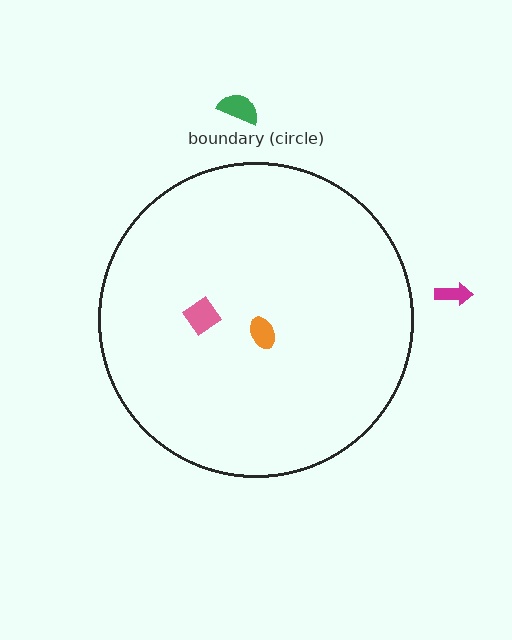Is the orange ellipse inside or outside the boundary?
Inside.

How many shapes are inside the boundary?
2 inside, 2 outside.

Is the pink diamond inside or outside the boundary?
Inside.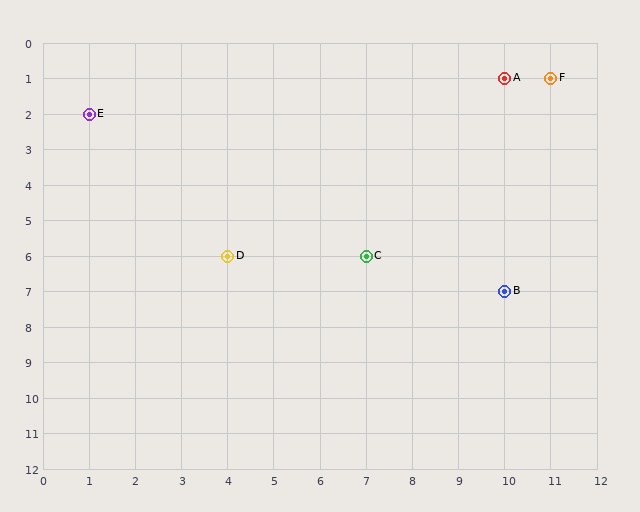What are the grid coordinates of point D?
Point D is at grid coordinates (4, 6).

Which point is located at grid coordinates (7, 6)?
Point C is at (7, 6).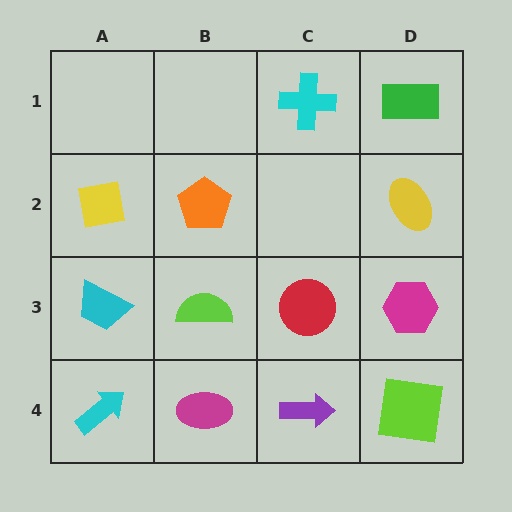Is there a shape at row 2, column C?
No, that cell is empty.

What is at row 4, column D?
A lime square.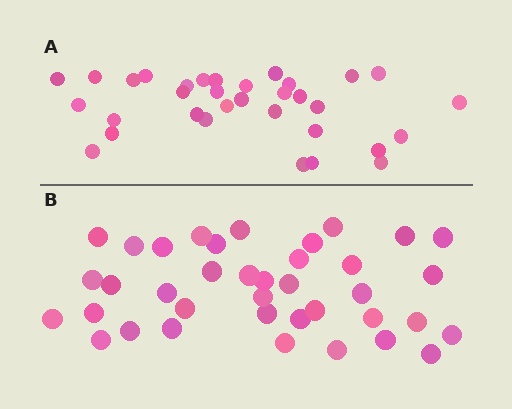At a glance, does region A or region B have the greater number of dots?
Region B (the bottom region) has more dots.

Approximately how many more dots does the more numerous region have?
Region B has about 5 more dots than region A.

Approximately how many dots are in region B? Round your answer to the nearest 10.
About 40 dots. (The exact count is 38, which rounds to 40.)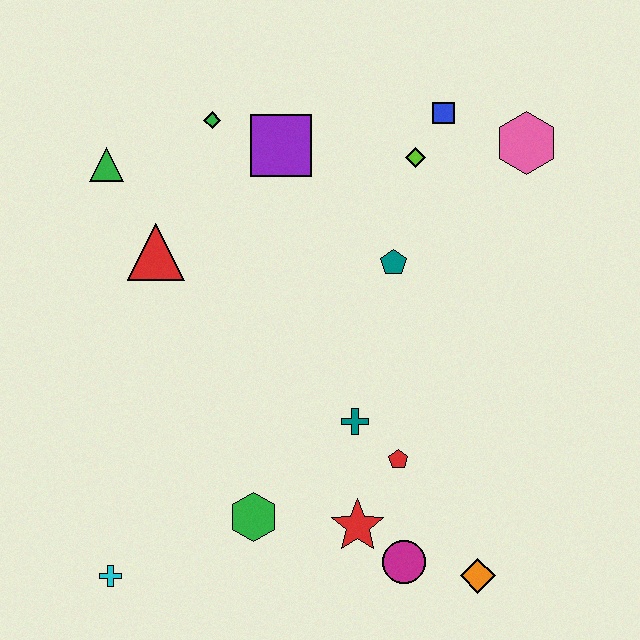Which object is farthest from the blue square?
The cyan cross is farthest from the blue square.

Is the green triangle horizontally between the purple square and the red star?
No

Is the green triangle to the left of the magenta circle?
Yes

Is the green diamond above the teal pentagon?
Yes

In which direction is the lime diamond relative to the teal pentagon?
The lime diamond is above the teal pentagon.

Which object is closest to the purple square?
The green diamond is closest to the purple square.